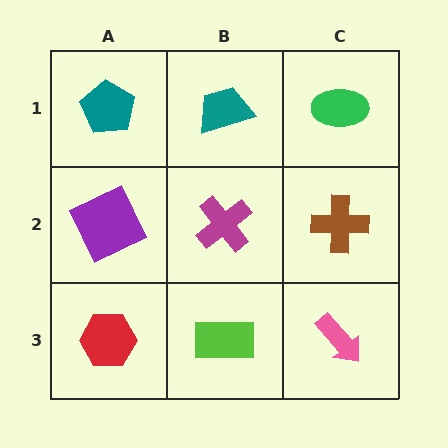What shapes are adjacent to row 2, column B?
A teal trapezoid (row 1, column B), a lime rectangle (row 3, column B), a purple square (row 2, column A), a brown cross (row 2, column C).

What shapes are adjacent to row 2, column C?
A green ellipse (row 1, column C), a pink arrow (row 3, column C), a magenta cross (row 2, column B).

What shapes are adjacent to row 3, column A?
A purple square (row 2, column A), a lime rectangle (row 3, column B).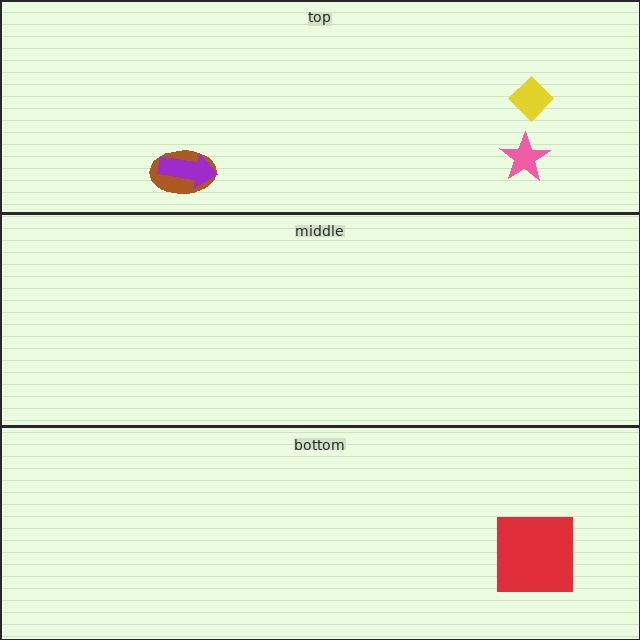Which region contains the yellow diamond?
The top region.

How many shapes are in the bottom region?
1.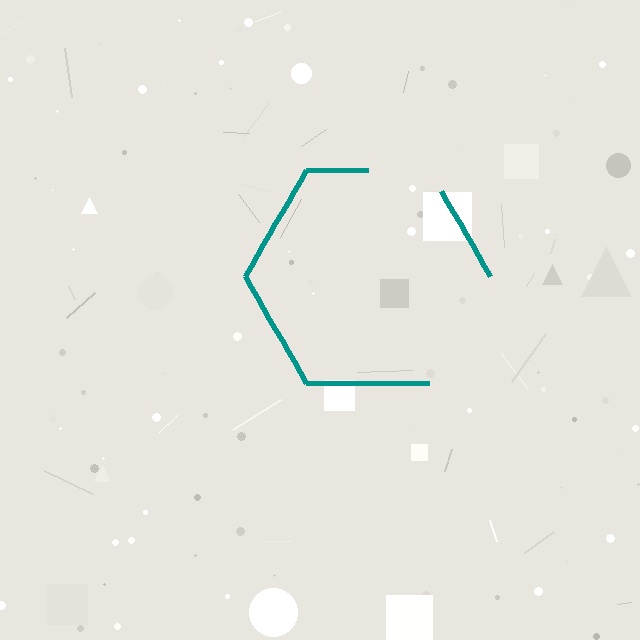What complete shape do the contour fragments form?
The contour fragments form a hexagon.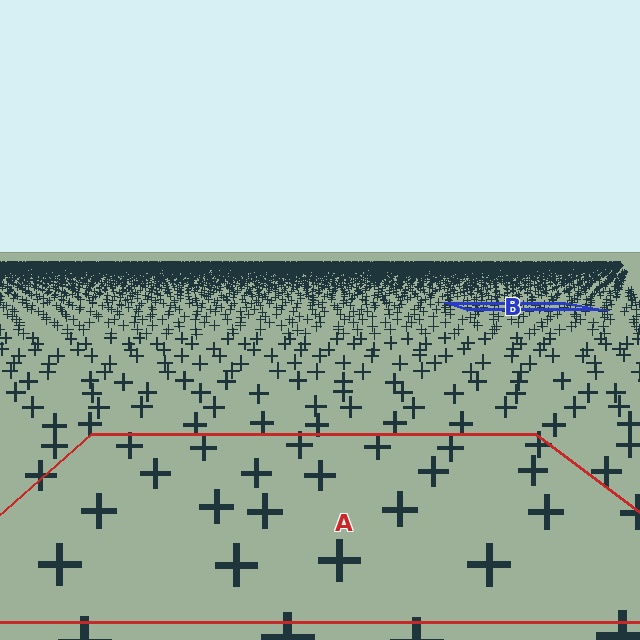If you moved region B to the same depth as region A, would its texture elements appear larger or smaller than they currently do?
They would appear larger. At a closer depth, the same texture elements are projected at a bigger on-screen size.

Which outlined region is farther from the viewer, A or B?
Region B is farther from the viewer — the texture elements inside it appear smaller and more densely packed.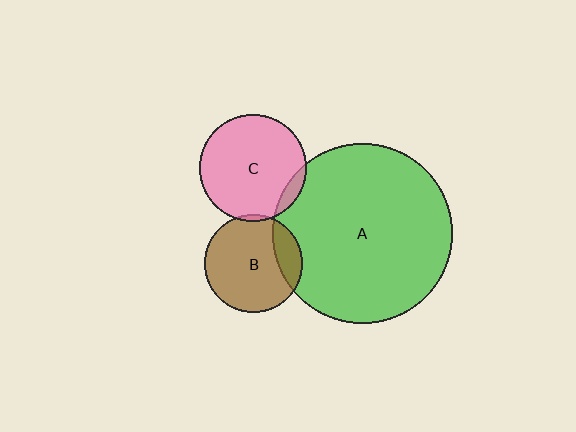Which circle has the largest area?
Circle A (green).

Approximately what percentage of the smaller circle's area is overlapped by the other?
Approximately 20%.